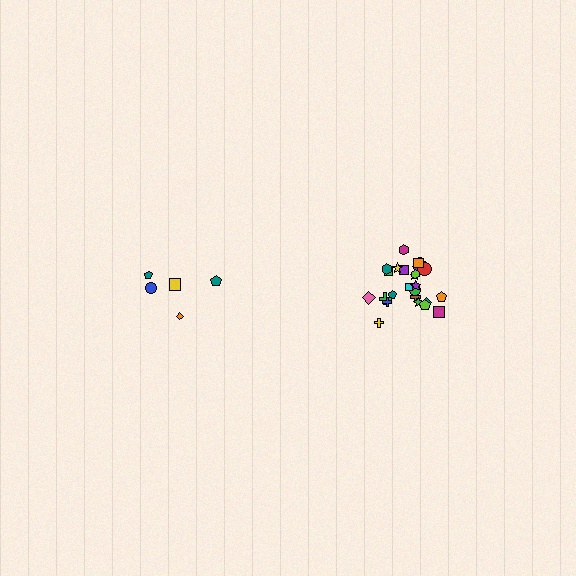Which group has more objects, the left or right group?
The right group.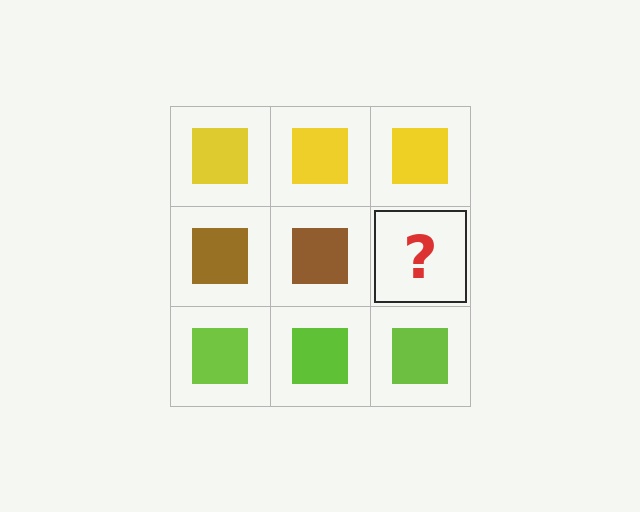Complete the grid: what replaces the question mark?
The question mark should be replaced with a brown square.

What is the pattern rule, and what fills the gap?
The rule is that each row has a consistent color. The gap should be filled with a brown square.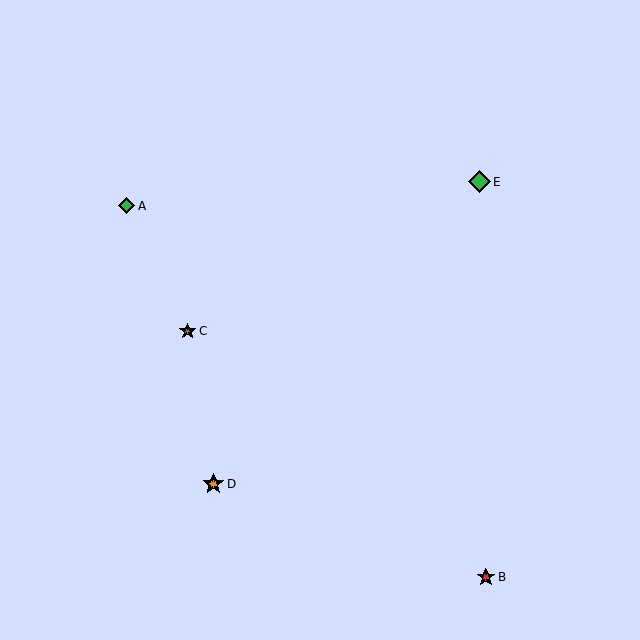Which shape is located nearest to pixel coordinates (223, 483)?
The orange star (labeled D) at (213, 484) is nearest to that location.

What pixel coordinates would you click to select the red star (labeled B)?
Click at (486, 577) to select the red star B.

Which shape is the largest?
The green diamond (labeled E) is the largest.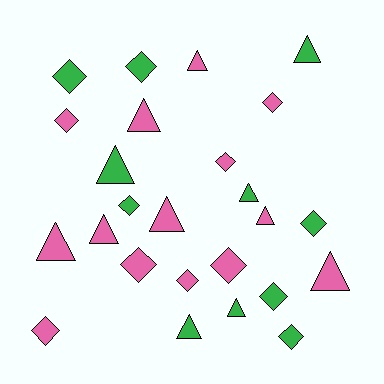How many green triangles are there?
There are 5 green triangles.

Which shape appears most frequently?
Diamond, with 13 objects.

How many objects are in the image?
There are 25 objects.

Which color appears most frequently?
Pink, with 14 objects.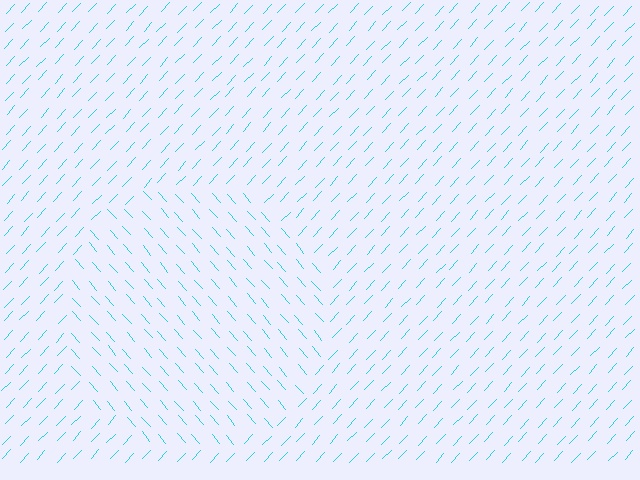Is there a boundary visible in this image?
Yes, there is a texture boundary formed by a change in line orientation.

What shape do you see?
I see a circle.